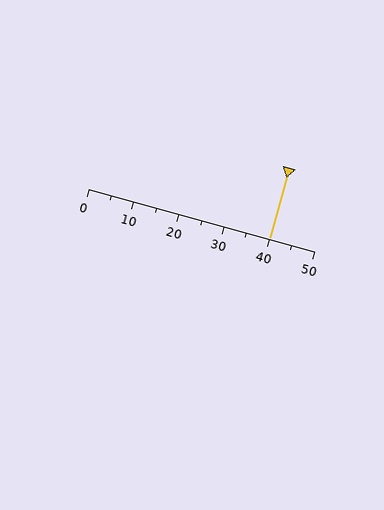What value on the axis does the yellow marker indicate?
The marker indicates approximately 40.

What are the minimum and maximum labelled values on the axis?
The axis runs from 0 to 50.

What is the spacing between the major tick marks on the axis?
The major ticks are spaced 10 apart.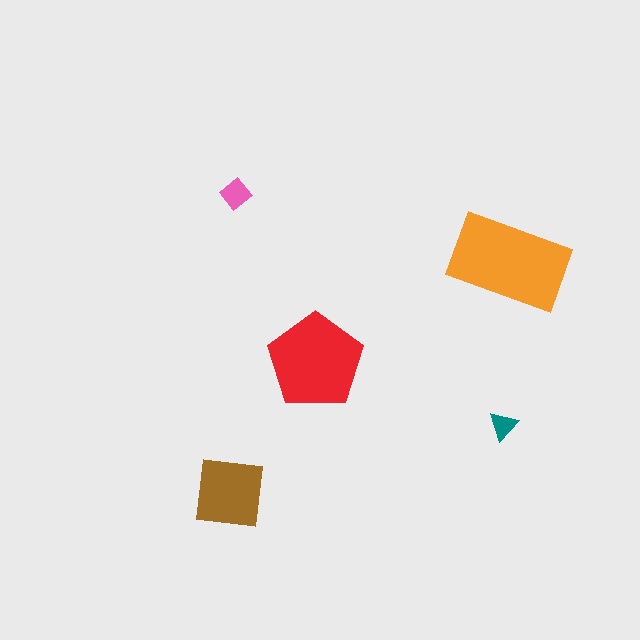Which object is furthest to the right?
The orange rectangle is rightmost.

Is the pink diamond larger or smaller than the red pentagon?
Smaller.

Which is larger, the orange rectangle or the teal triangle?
The orange rectangle.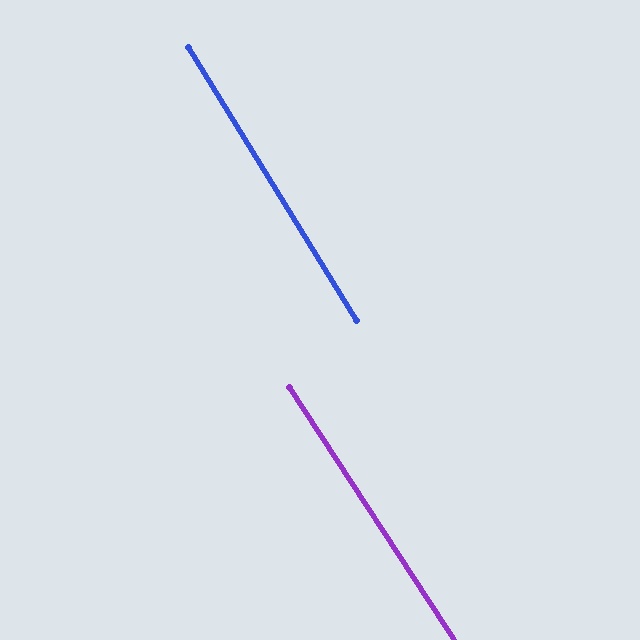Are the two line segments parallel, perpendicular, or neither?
Parallel — their directions differ by only 1.5°.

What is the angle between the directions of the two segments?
Approximately 2 degrees.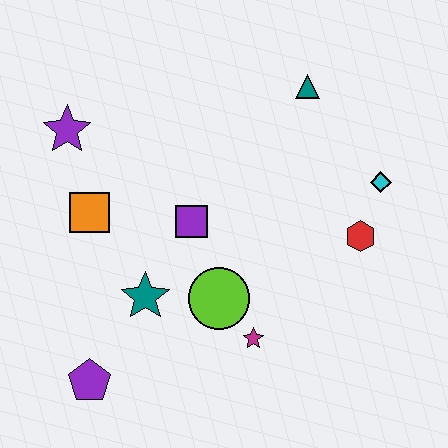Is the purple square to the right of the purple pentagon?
Yes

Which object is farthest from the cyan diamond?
The purple pentagon is farthest from the cyan diamond.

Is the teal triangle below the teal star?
No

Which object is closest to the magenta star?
The lime circle is closest to the magenta star.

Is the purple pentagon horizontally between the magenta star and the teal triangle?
No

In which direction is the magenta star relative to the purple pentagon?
The magenta star is to the right of the purple pentagon.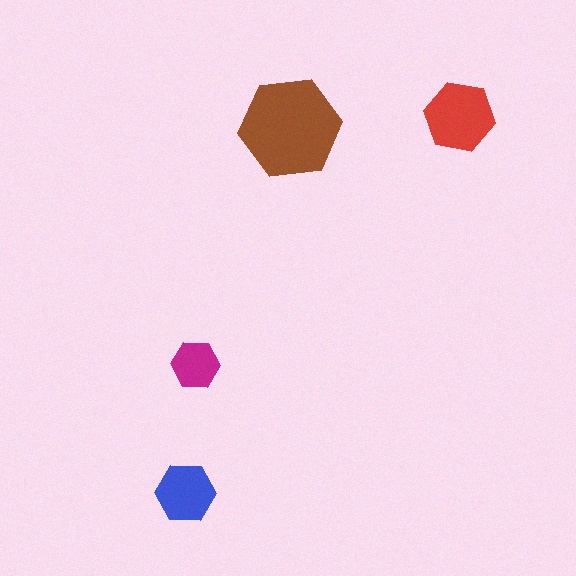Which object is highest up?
The red hexagon is topmost.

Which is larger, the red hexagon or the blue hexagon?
The red one.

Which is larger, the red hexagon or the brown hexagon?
The brown one.